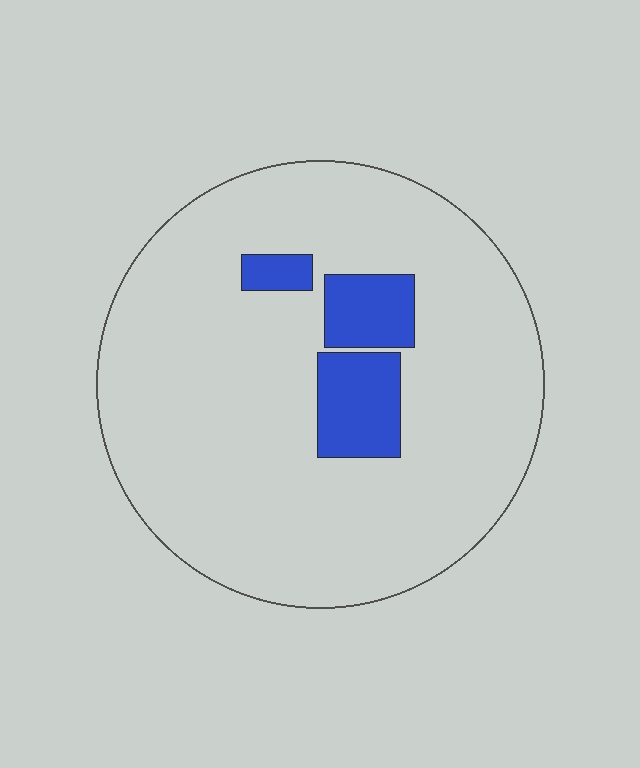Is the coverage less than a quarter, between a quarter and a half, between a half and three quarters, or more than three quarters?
Less than a quarter.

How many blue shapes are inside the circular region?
3.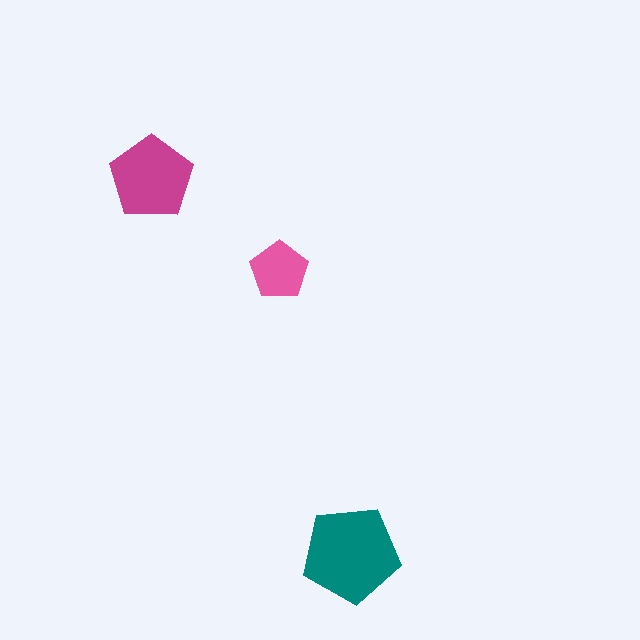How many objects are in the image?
There are 3 objects in the image.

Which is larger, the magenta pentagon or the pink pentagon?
The magenta one.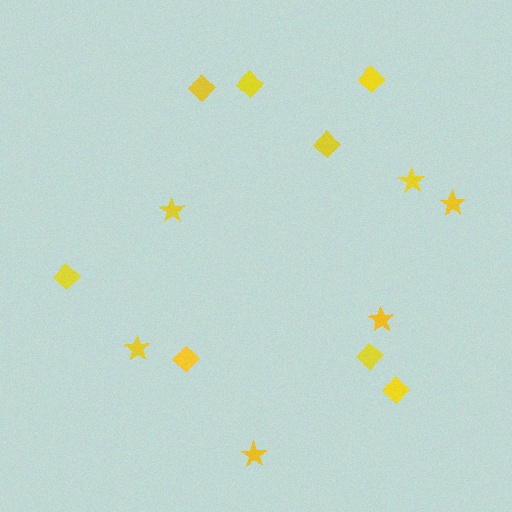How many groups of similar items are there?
There are 2 groups: one group of stars (6) and one group of diamonds (8).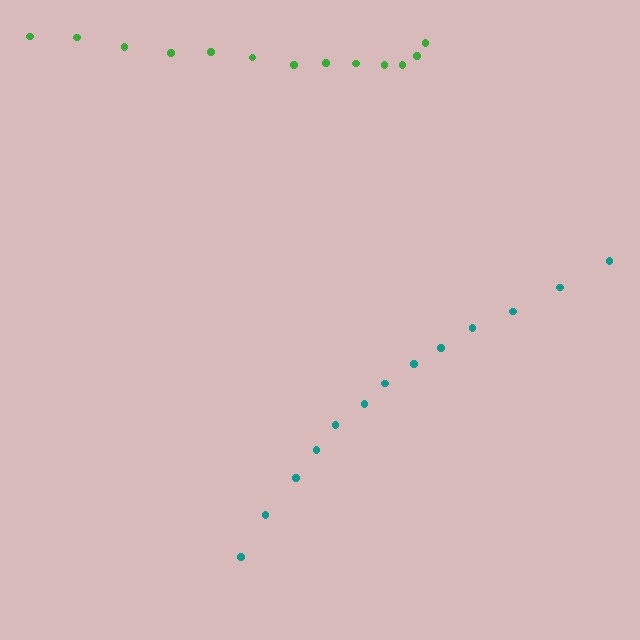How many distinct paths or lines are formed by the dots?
There are 2 distinct paths.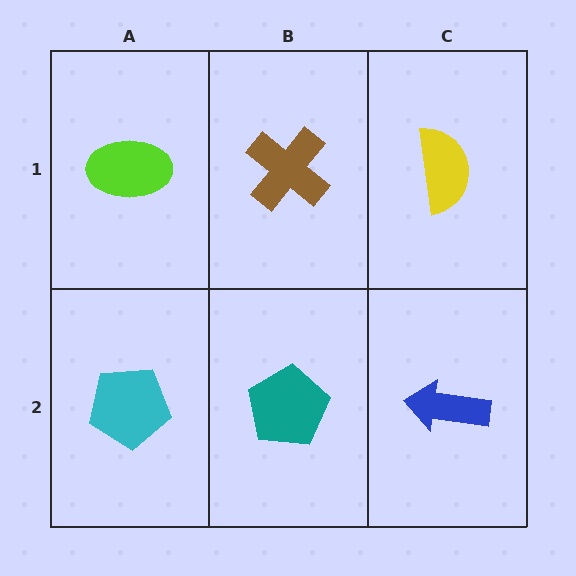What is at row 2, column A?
A cyan pentagon.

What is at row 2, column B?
A teal pentagon.